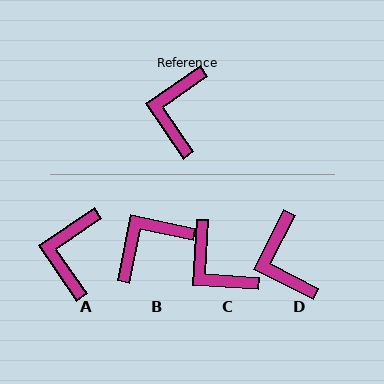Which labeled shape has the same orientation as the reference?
A.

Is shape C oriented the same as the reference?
No, it is off by about 52 degrees.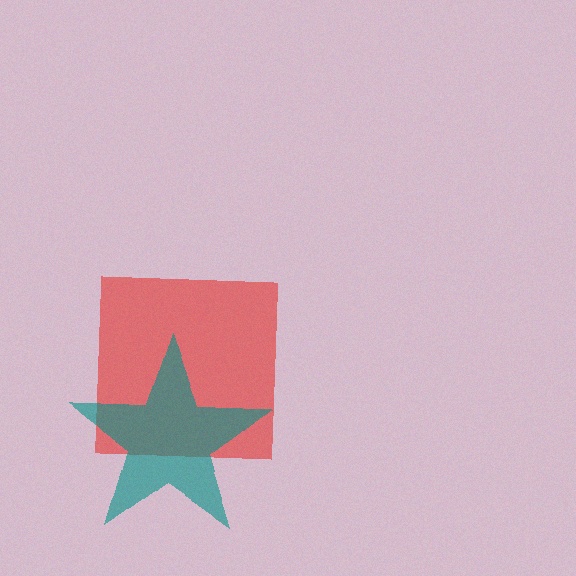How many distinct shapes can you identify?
There are 2 distinct shapes: a red square, a teal star.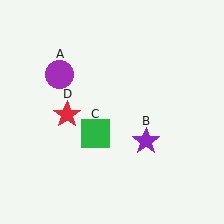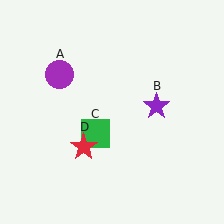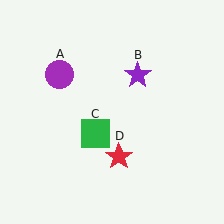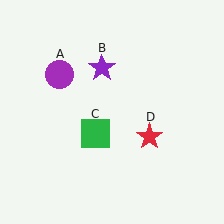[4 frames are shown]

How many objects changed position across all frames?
2 objects changed position: purple star (object B), red star (object D).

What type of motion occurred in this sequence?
The purple star (object B), red star (object D) rotated counterclockwise around the center of the scene.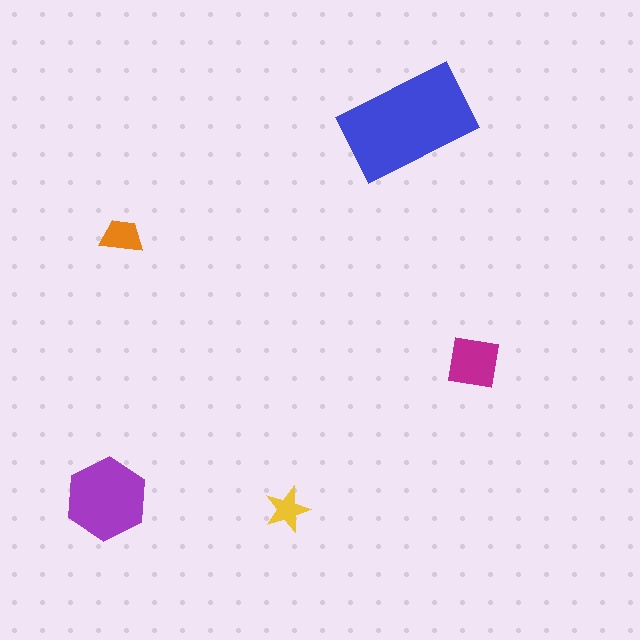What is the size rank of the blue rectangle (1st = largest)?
1st.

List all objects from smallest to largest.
The yellow star, the orange trapezoid, the magenta square, the purple hexagon, the blue rectangle.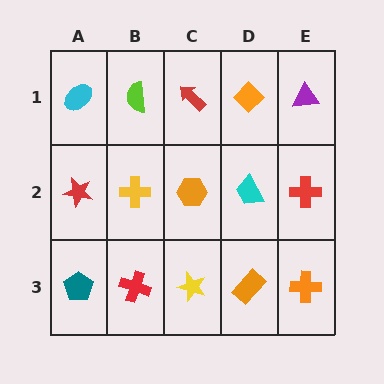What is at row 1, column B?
A lime semicircle.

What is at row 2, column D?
A cyan trapezoid.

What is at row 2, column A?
A red star.